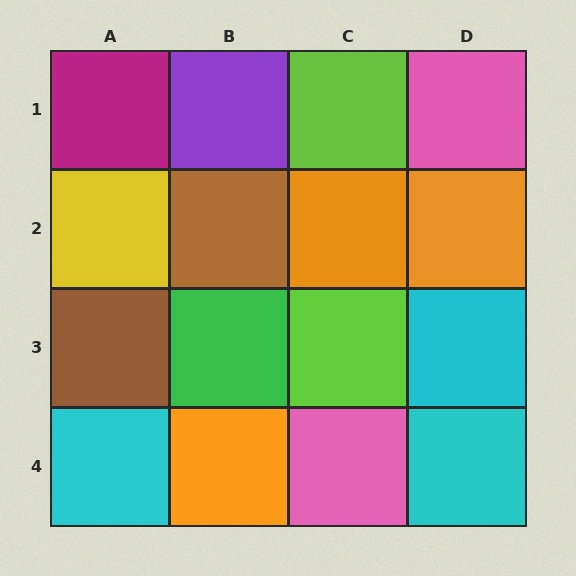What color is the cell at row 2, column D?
Orange.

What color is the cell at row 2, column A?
Yellow.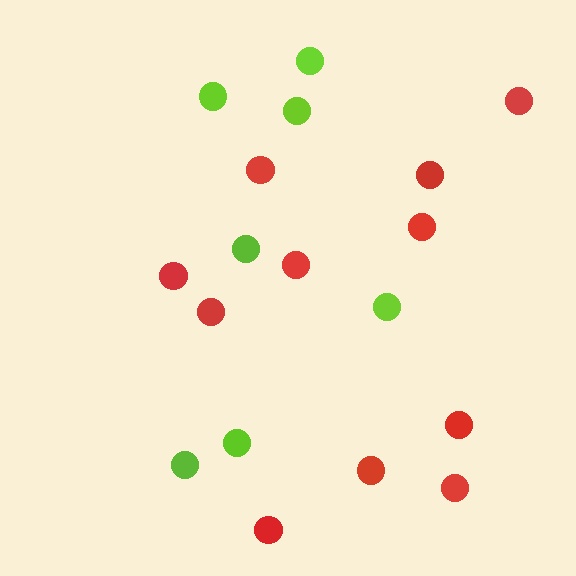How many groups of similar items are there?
There are 2 groups: one group of red circles (11) and one group of lime circles (7).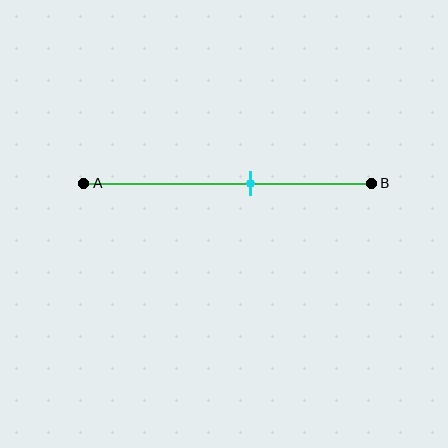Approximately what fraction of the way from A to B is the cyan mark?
The cyan mark is approximately 60% of the way from A to B.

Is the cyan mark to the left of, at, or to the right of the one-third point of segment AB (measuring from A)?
The cyan mark is to the right of the one-third point of segment AB.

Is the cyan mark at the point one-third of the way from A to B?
No, the mark is at about 60% from A, not at the 33% one-third point.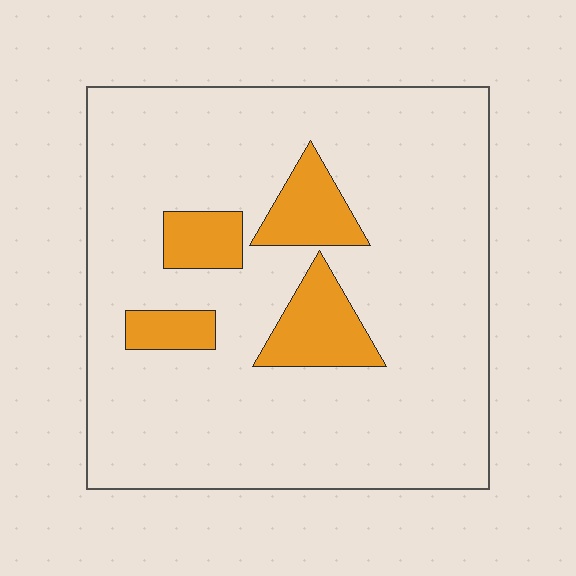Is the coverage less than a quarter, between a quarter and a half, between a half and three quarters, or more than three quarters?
Less than a quarter.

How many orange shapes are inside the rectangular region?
4.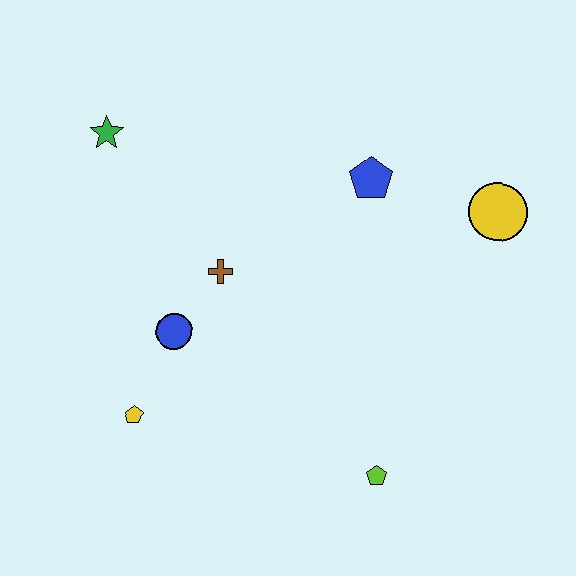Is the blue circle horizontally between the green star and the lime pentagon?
Yes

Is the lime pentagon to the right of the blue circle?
Yes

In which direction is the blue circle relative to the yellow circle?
The blue circle is to the left of the yellow circle.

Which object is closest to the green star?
The brown cross is closest to the green star.